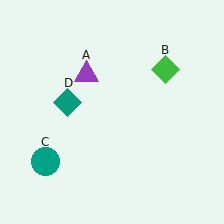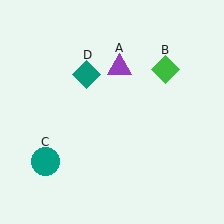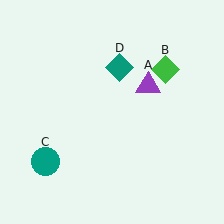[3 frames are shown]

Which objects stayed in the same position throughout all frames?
Green diamond (object B) and teal circle (object C) remained stationary.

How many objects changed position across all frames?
2 objects changed position: purple triangle (object A), teal diamond (object D).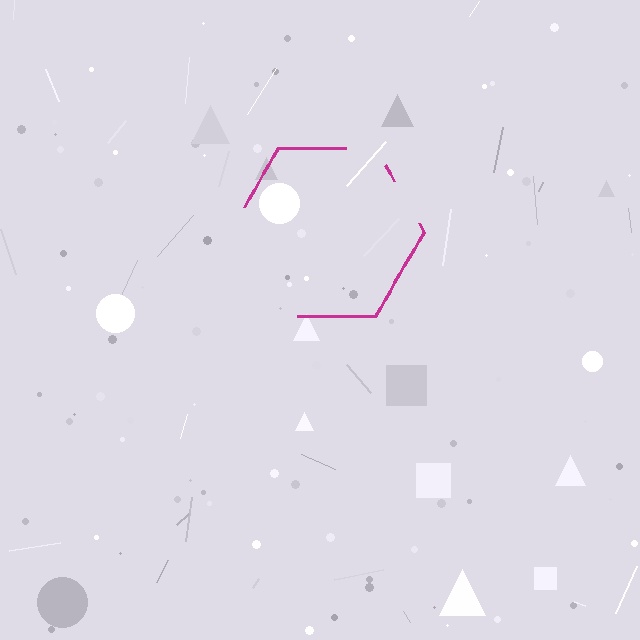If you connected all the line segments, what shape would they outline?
They would outline a hexagon.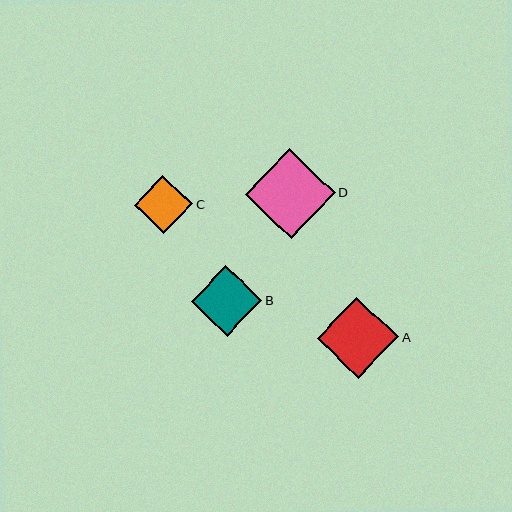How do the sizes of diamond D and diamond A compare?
Diamond D and diamond A are approximately the same size.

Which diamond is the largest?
Diamond D is the largest with a size of approximately 89 pixels.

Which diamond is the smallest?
Diamond C is the smallest with a size of approximately 58 pixels.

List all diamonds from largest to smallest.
From largest to smallest: D, A, B, C.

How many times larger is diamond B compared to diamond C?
Diamond B is approximately 1.2 times the size of diamond C.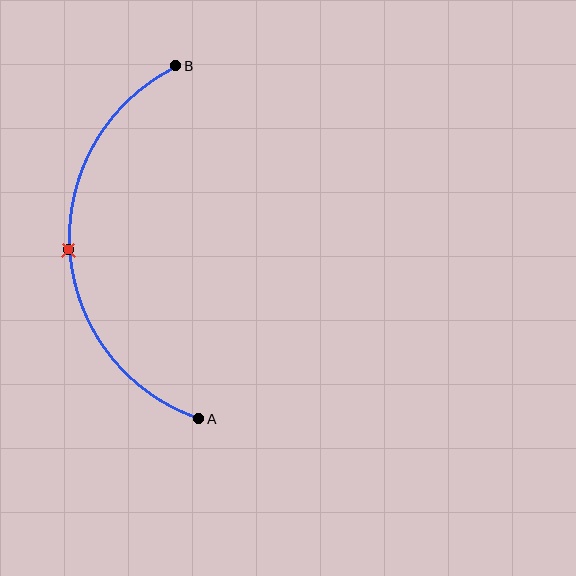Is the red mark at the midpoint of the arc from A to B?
Yes. The red mark lies on the arc at equal arc-length from both A and B — it is the arc midpoint.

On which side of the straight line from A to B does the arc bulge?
The arc bulges to the left of the straight line connecting A and B.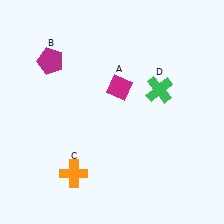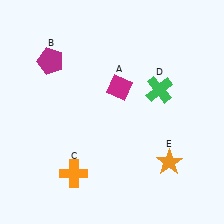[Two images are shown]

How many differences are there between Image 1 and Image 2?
There is 1 difference between the two images.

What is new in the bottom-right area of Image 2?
An orange star (E) was added in the bottom-right area of Image 2.